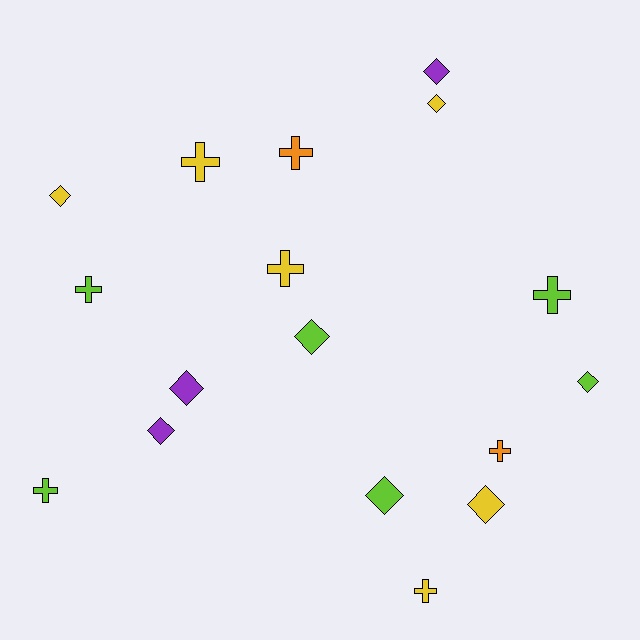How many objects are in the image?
There are 17 objects.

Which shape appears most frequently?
Diamond, with 9 objects.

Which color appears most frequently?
Lime, with 6 objects.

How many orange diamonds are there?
There are no orange diamonds.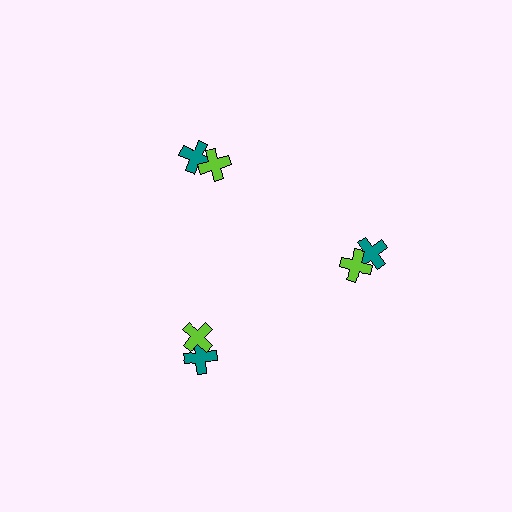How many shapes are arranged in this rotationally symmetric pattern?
There are 6 shapes, arranged in 3 groups of 2.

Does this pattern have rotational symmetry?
Yes, this pattern has 3-fold rotational symmetry. It looks the same after rotating 120 degrees around the center.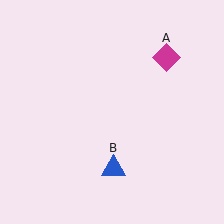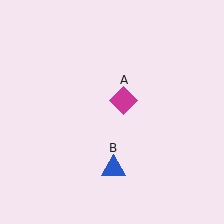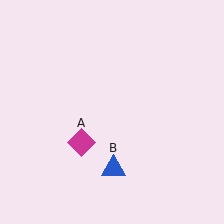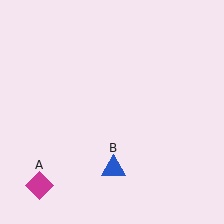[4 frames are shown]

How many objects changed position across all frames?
1 object changed position: magenta diamond (object A).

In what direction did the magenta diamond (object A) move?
The magenta diamond (object A) moved down and to the left.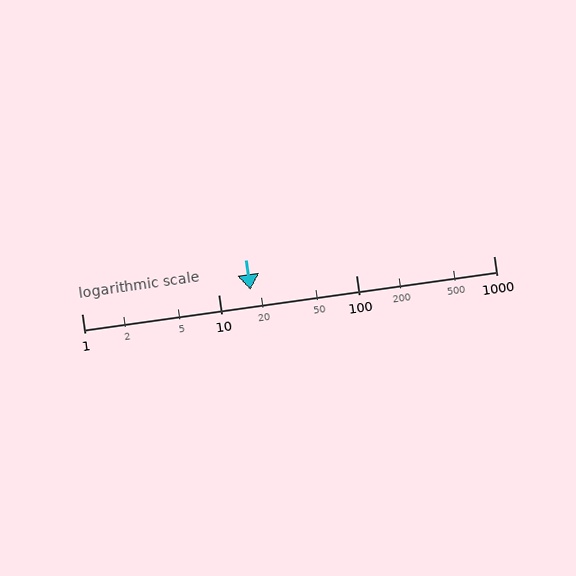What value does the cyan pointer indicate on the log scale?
The pointer indicates approximately 17.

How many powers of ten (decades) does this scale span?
The scale spans 3 decades, from 1 to 1000.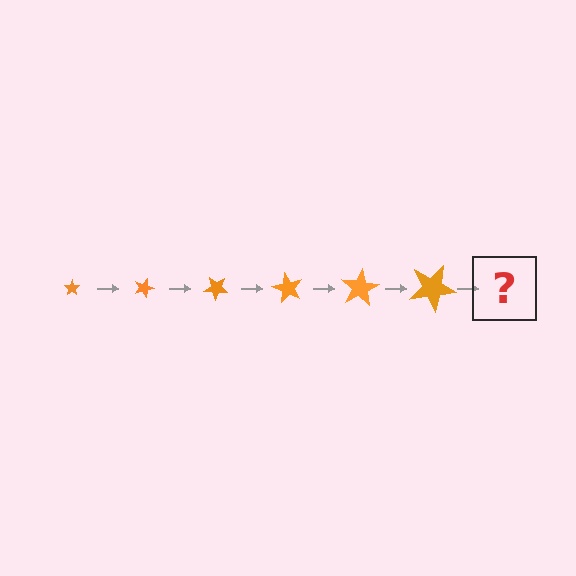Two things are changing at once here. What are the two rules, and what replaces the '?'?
The two rules are that the star grows larger each step and it rotates 20 degrees each step. The '?' should be a star, larger than the previous one and rotated 120 degrees from the start.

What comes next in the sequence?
The next element should be a star, larger than the previous one and rotated 120 degrees from the start.